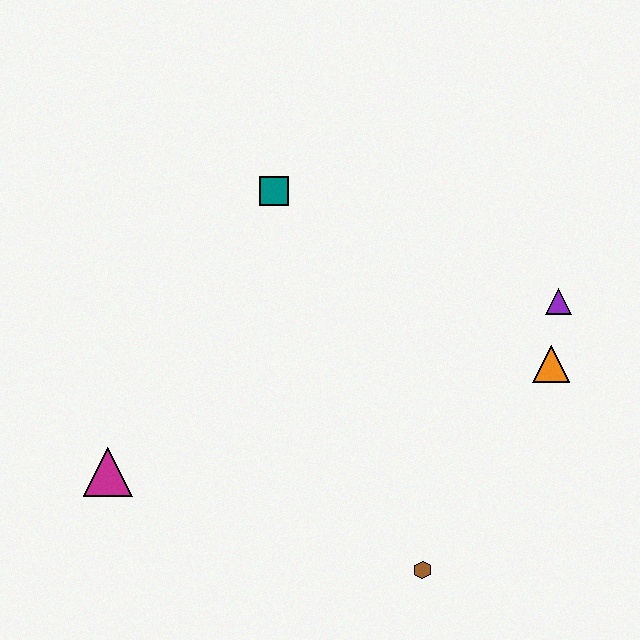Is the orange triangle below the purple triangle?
Yes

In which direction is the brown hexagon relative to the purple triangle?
The brown hexagon is below the purple triangle.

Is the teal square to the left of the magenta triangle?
No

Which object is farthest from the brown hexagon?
The teal square is farthest from the brown hexagon.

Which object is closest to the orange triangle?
The purple triangle is closest to the orange triangle.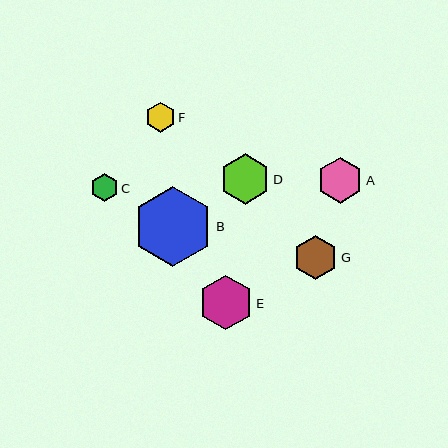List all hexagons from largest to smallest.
From largest to smallest: B, E, D, A, G, F, C.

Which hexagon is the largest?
Hexagon B is the largest with a size of approximately 80 pixels.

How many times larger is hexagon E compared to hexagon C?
Hexagon E is approximately 2.0 times the size of hexagon C.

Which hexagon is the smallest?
Hexagon C is the smallest with a size of approximately 27 pixels.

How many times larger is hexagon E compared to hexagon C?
Hexagon E is approximately 2.0 times the size of hexagon C.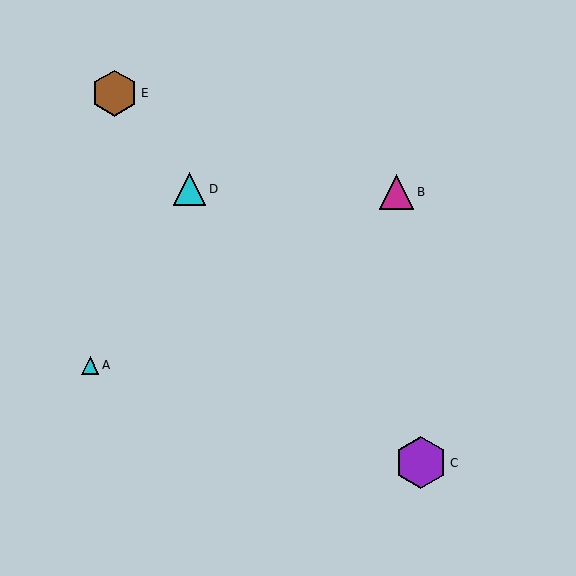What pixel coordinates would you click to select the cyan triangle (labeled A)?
Click at (90, 365) to select the cyan triangle A.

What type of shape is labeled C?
Shape C is a purple hexagon.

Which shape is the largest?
The purple hexagon (labeled C) is the largest.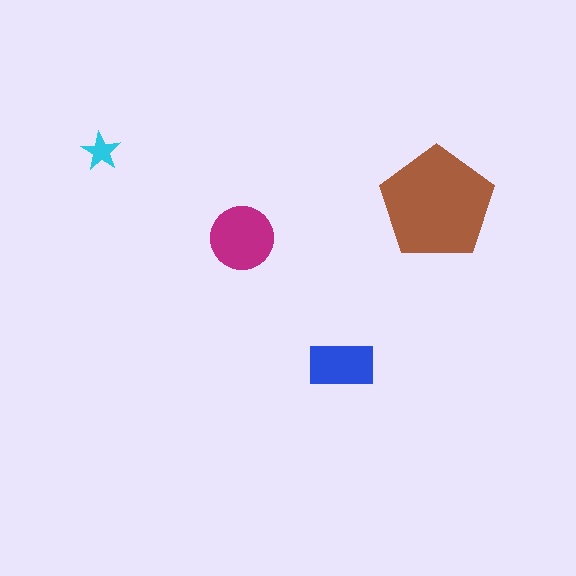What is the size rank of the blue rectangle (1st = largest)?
3rd.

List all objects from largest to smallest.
The brown pentagon, the magenta circle, the blue rectangle, the cyan star.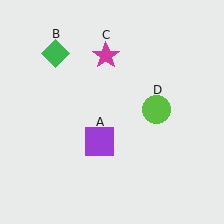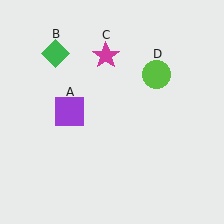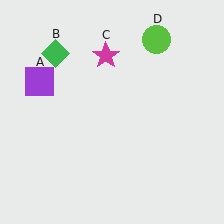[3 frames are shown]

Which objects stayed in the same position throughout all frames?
Green diamond (object B) and magenta star (object C) remained stationary.